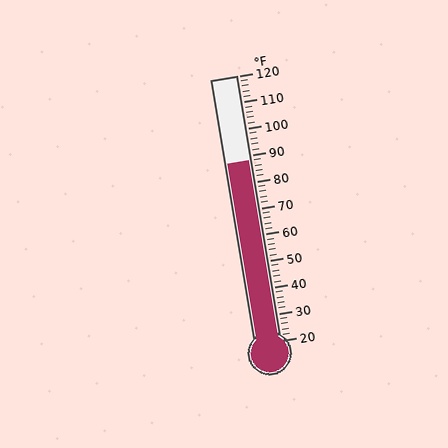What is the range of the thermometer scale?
The thermometer scale ranges from 20°F to 120°F.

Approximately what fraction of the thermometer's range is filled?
The thermometer is filled to approximately 70% of its range.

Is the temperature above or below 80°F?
The temperature is above 80°F.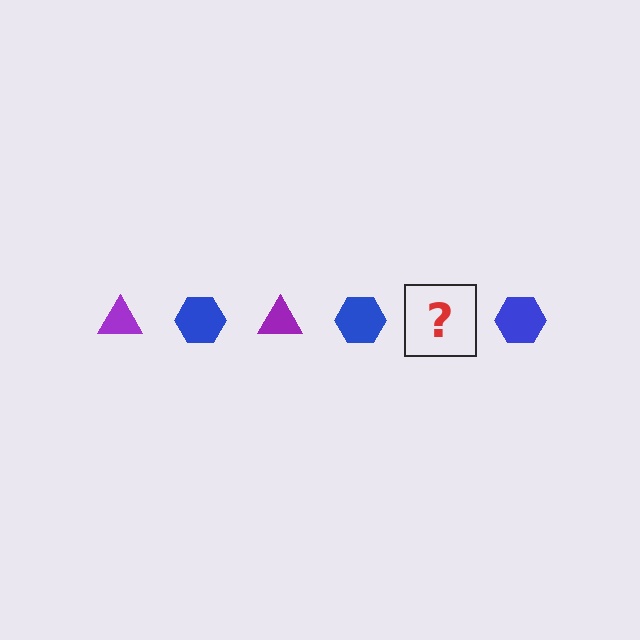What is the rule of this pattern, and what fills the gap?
The rule is that the pattern alternates between purple triangle and blue hexagon. The gap should be filled with a purple triangle.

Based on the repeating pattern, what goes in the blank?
The blank should be a purple triangle.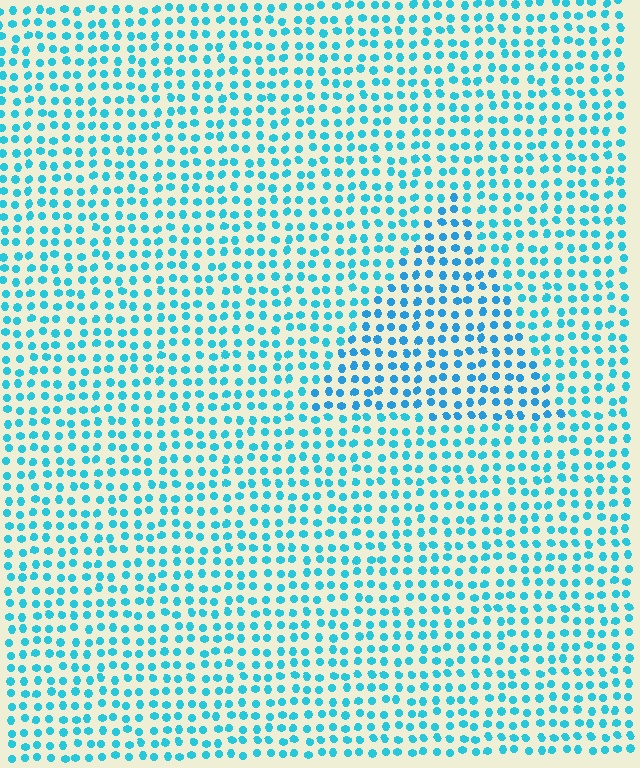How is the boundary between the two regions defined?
The boundary is defined purely by a slight shift in hue (about 15 degrees). Spacing, size, and orientation are identical on both sides.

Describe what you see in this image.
The image is filled with small cyan elements in a uniform arrangement. A triangle-shaped region is visible where the elements are tinted to a slightly different hue, forming a subtle color boundary.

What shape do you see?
I see a triangle.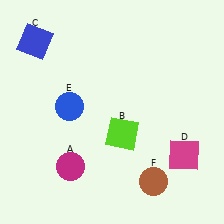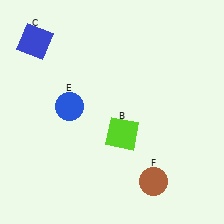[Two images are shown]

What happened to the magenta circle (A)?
The magenta circle (A) was removed in Image 2. It was in the bottom-left area of Image 1.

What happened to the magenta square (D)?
The magenta square (D) was removed in Image 2. It was in the bottom-right area of Image 1.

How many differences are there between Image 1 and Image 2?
There are 2 differences between the two images.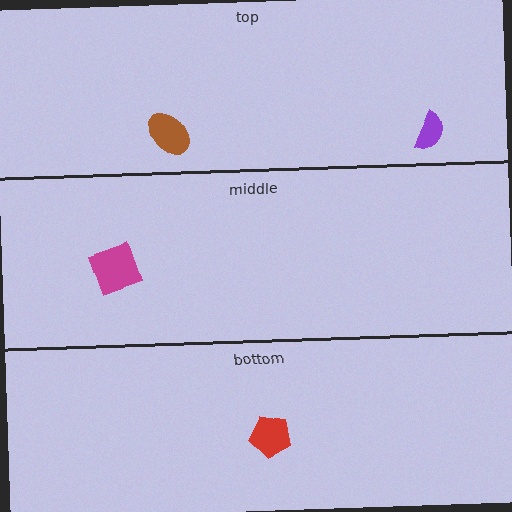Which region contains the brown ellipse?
The top region.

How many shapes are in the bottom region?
1.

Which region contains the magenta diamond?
The middle region.